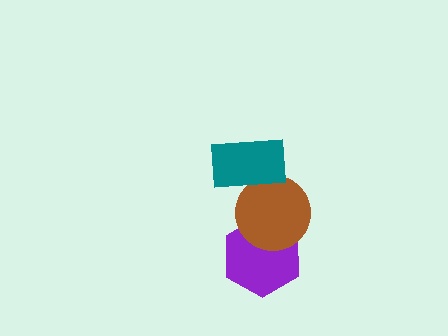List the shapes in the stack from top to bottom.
From top to bottom: the teal rectangle, the brown circle, the purple hexagon.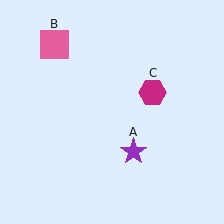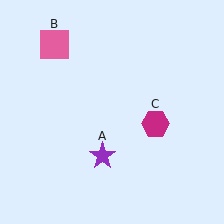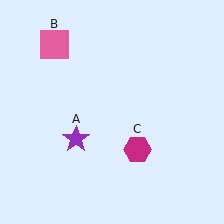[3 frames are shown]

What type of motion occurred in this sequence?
The purple star (object A), magenta hexagon (object C) rotated clockwise around the center of the scene.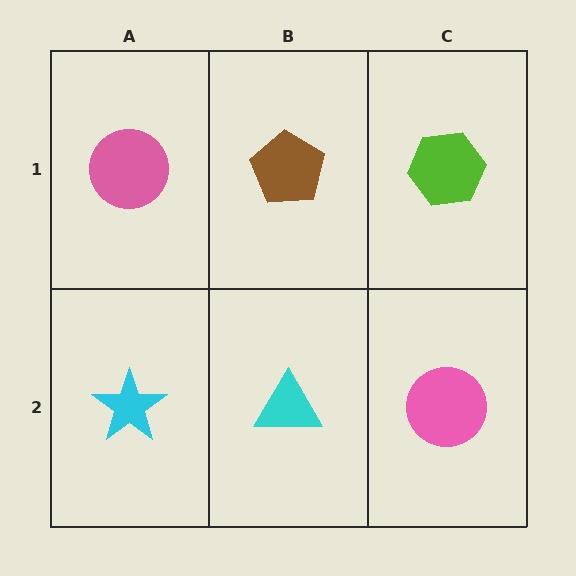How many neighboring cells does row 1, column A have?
2.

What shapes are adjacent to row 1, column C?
A pink circle (row 2, column C), a brown pentagon (row 1, column B).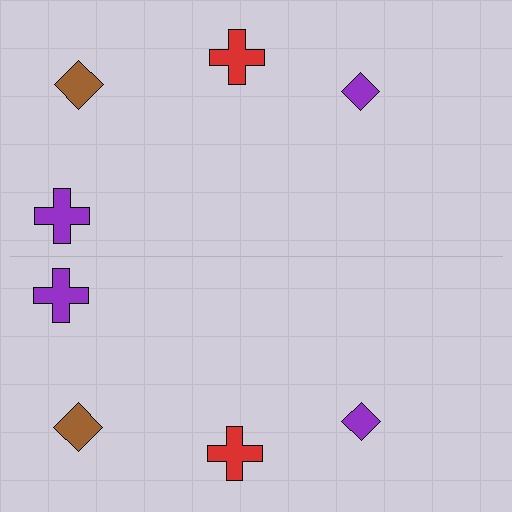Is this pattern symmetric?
Yes, this pattern has bilateral (reflection) symmetry.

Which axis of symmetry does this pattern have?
The pattern has a horizontal axis of symmetry running through the center of the image.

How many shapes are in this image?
There are 8 shapes in this image.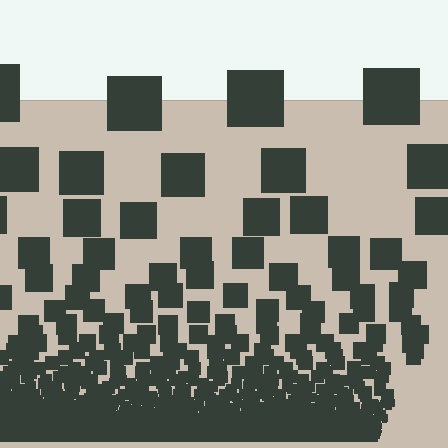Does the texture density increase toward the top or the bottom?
Density increases toward the bottom.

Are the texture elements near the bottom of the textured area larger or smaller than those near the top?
Smaller. The gradient is inverted — elements near the bottom are smaller and denser.